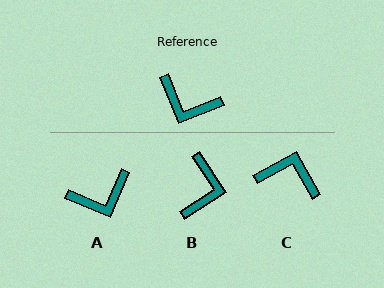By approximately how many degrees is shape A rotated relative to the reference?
Approximately 46 degrees counter-clockwise.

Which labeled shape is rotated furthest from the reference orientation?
C, about 172 degrees away.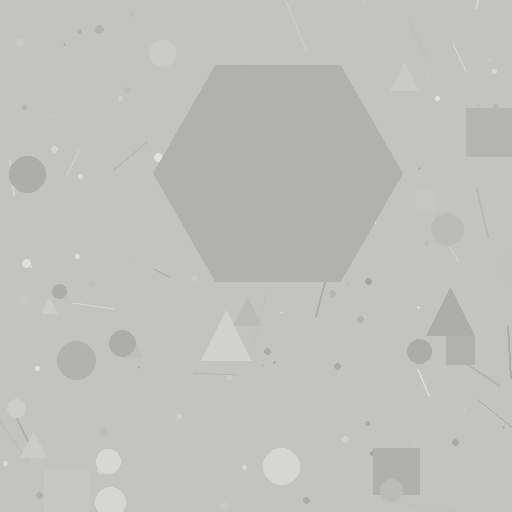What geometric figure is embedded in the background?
A hexagon is embedded in the background.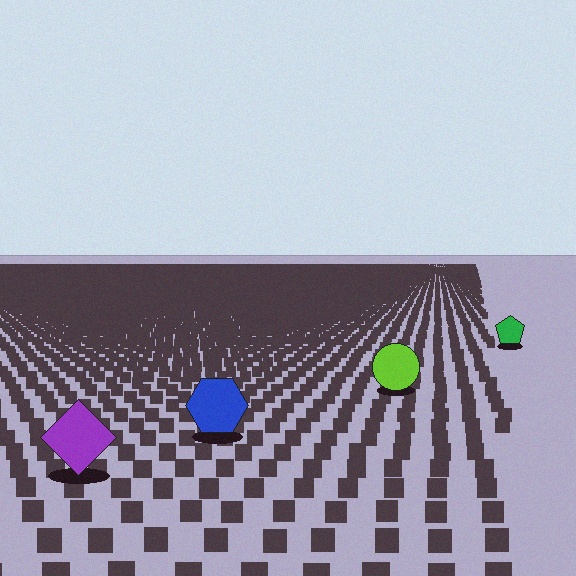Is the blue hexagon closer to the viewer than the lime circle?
Yes. The blue hexagon is closer — you can tell from the texture gradient: the ground texture is coarser near it.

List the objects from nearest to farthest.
From nearest to farthest: the purple diamond, the blue hexagon, the lime circle, the green pentagon.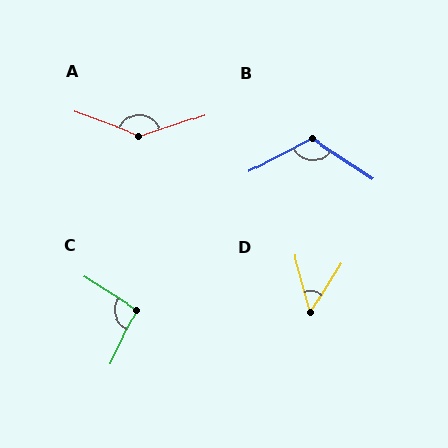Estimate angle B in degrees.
Approximately 119 degrees.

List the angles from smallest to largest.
D (47°), C (97°), B (119°), A (141°).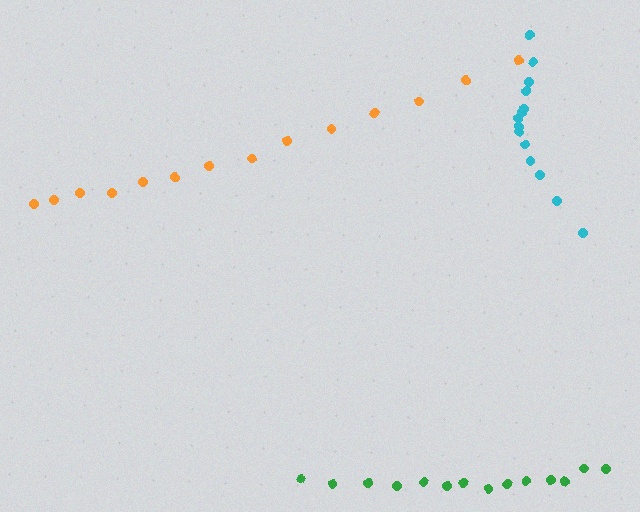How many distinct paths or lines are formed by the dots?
There are 3 distinct paths.